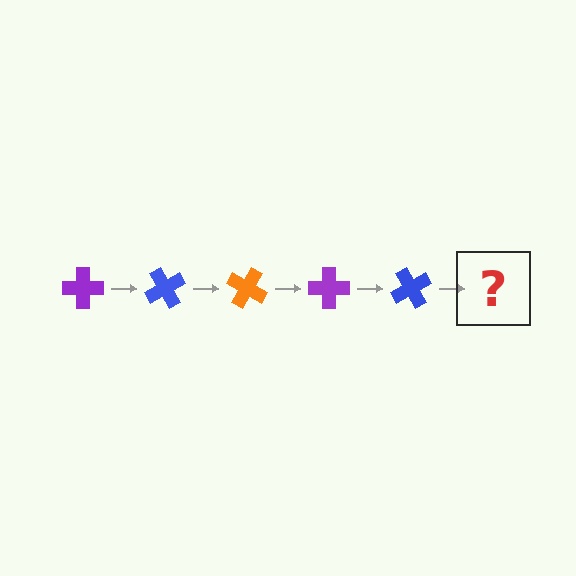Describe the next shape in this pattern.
It should be an orange cross, rotated 300 degrees from the start.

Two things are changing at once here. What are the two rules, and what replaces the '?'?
The two rules are that it rotates 60 degrees each step and the color cycles through purple, blue, and orange. The '?' should be an orange cross, rotated 300 degrees from the start.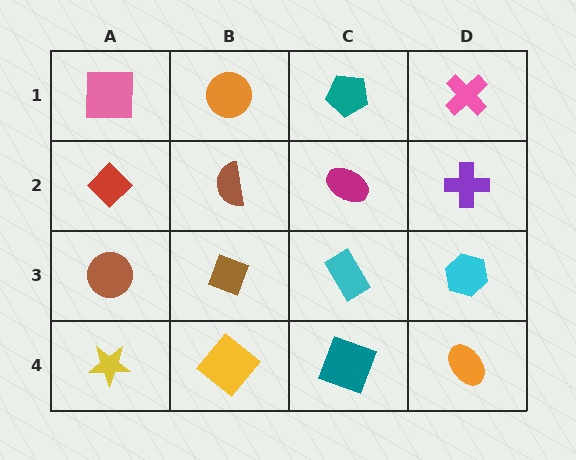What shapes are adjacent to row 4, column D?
A cyan hexagon (row 3, column D), a teal square (row 4, column C).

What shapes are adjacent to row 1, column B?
A brown semicircle (row 2, column B), a pink square (row 1, column A), a teal pentagon (row 1, column C).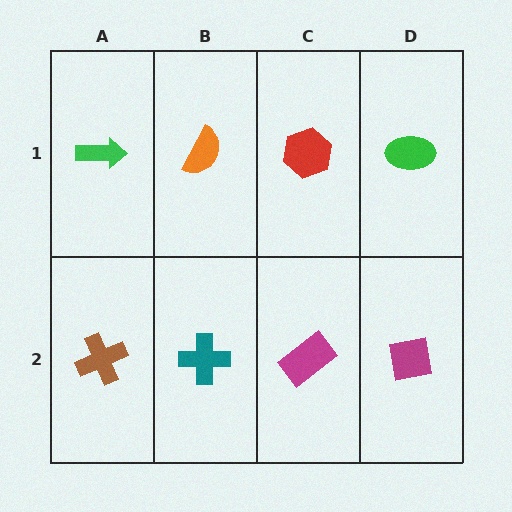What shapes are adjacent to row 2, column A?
A green arrow (row 1, column A), a teal cross (row 2, column B).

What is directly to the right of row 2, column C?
A magenta square.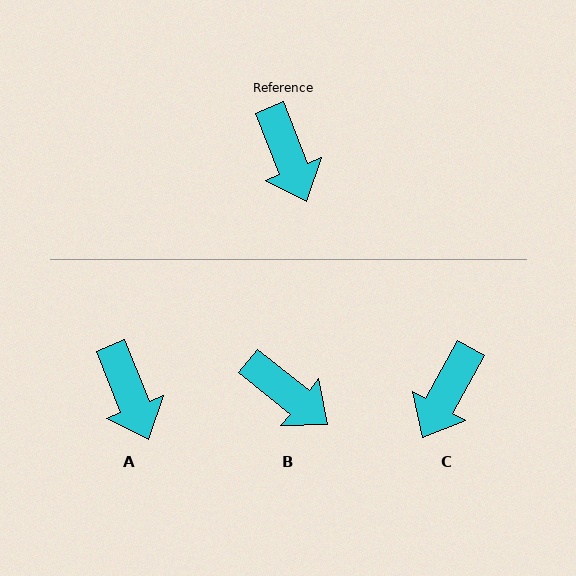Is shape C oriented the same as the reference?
No, it is off by about 51 degrees.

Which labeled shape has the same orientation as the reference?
A.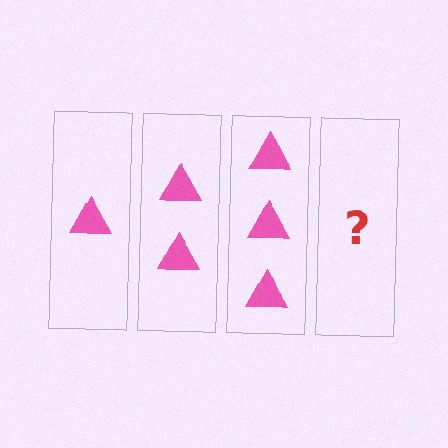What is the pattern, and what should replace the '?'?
The pattern is that each step adds one more triangle. The '?' should be 4 triangles.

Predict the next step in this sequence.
The next step is 4 triangles.